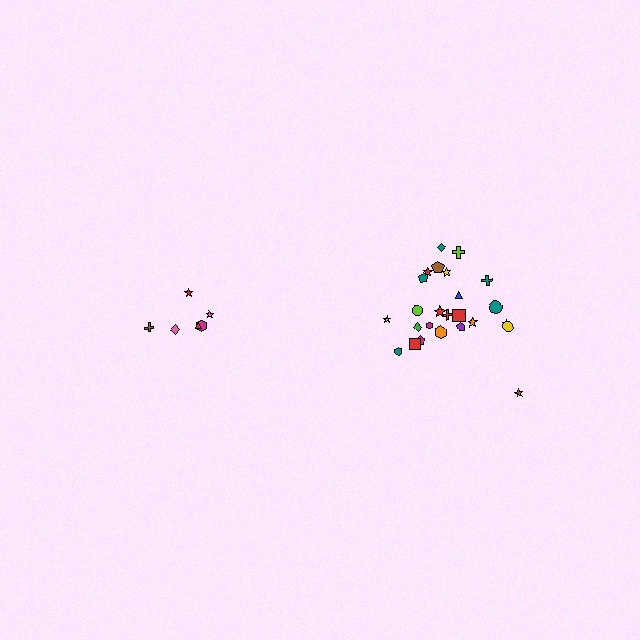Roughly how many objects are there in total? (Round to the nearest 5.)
Roughly 30 objects in total.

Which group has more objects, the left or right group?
The right group.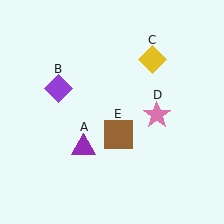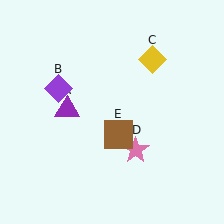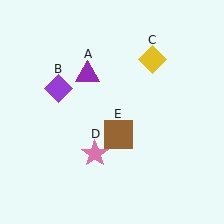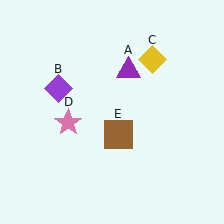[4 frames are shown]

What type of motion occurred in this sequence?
The purple triangle (object A), pink star (object D) rotated clockwise around the center of the scene.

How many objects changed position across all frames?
2 objects changed position: purple triangle (object A), pink star (object D).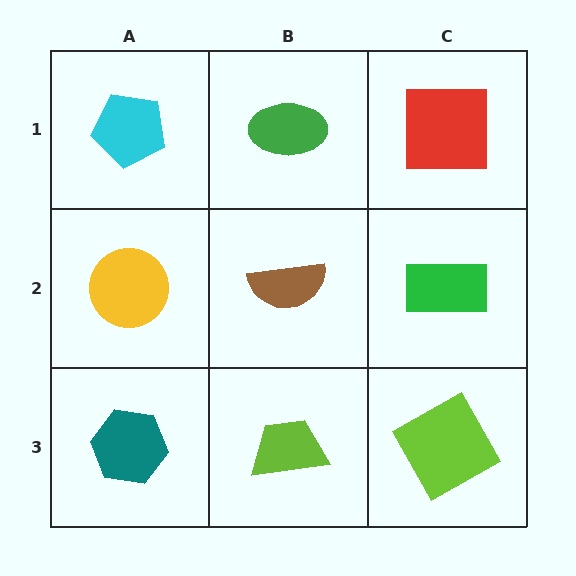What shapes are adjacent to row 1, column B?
A brown semicircle (row 2, column B), a cyan pentagon (row 1, column A), a red square (row 1, column C).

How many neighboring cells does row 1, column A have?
2.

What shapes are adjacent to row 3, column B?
A brown semicircle (row 2, column B), a teal hexagon (row 3, column A), a lime square (row 3, column C).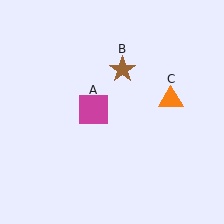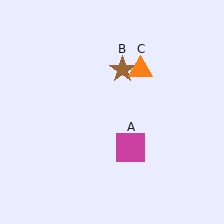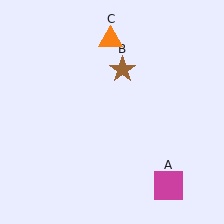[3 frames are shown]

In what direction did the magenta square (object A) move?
The magenta square (object A) moved down and to the right.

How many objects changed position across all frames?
2 objects changed position: magenta square (object A), orange triangle (object C).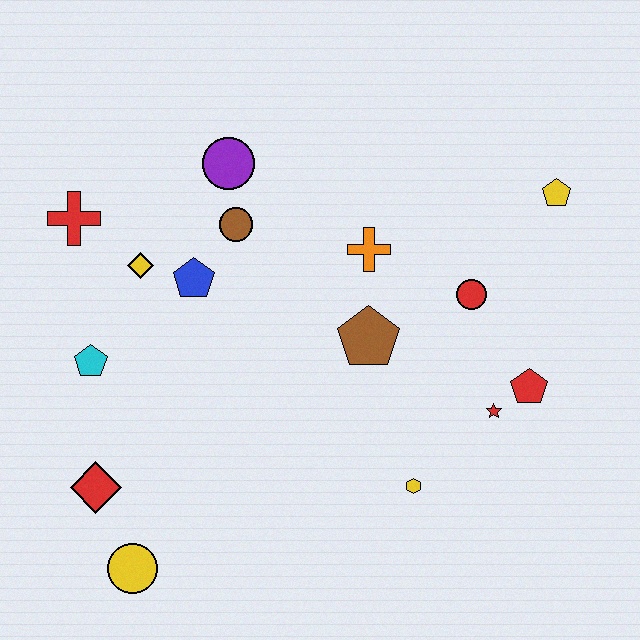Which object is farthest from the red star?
The red cross is farthest from the red star.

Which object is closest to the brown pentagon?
The orange cross is closest to the brown pentagon.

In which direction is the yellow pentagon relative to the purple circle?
The yellow pentagon is to the right of the purple circle.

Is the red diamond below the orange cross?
Yes